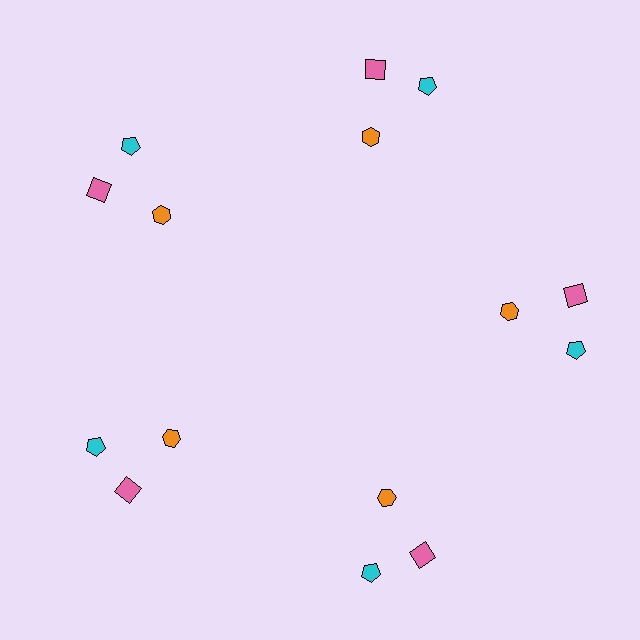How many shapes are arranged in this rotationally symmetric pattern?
There are 15 shapes, arranged in 5 groups of 3.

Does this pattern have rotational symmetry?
Yes, this pattern has 5-fold rotational symmetry. It looks the same after rotating 72 degrees around the center.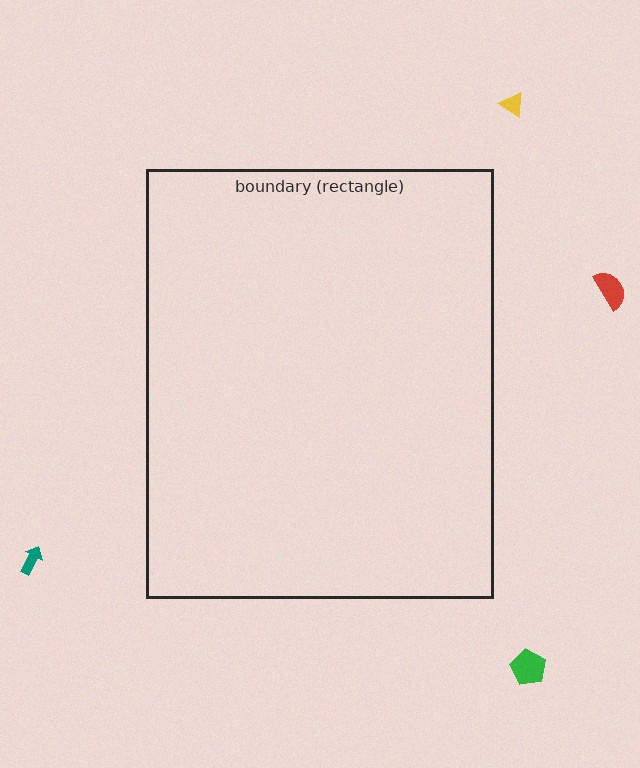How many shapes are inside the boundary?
0 inside, 4 outside.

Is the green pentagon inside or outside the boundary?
Outside.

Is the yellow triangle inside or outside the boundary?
Outside.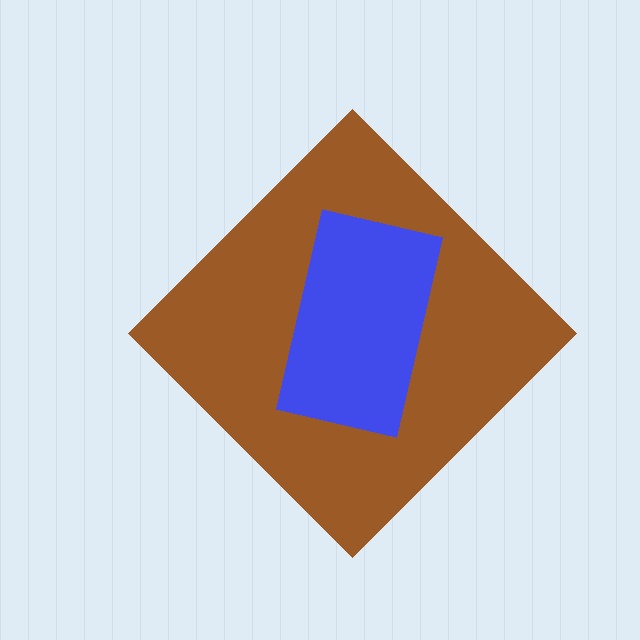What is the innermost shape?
The blue rectangle.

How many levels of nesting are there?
2.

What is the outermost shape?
The brown diamond.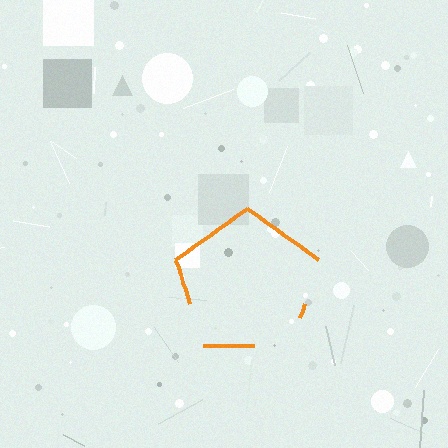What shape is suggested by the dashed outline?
The dashed outline suggests a pentagon.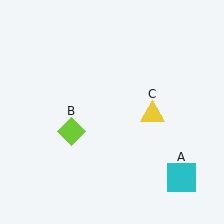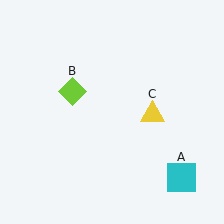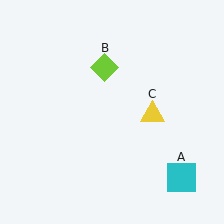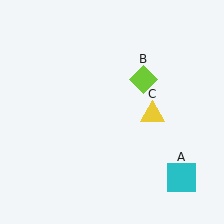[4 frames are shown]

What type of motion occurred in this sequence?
The lime diamond (object B) rotated clockwise around the center of the scene.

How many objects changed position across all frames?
1 object changed position: lime diamond (object B).